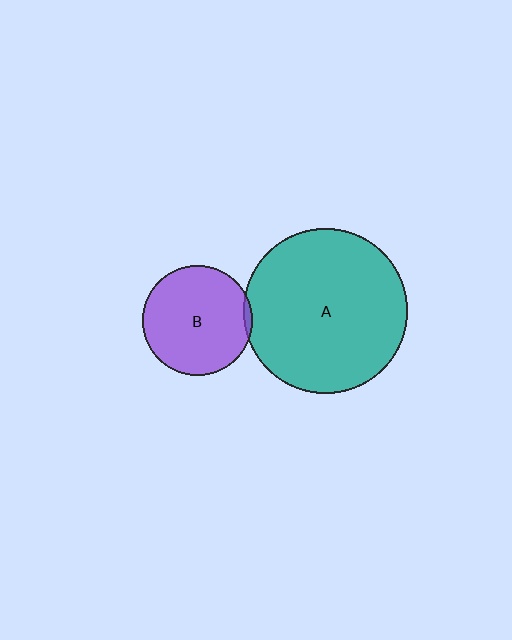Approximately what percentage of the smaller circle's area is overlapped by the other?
Approximately 5%.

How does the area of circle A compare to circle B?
Approximately 2.2 times.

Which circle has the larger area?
Circle A (teal).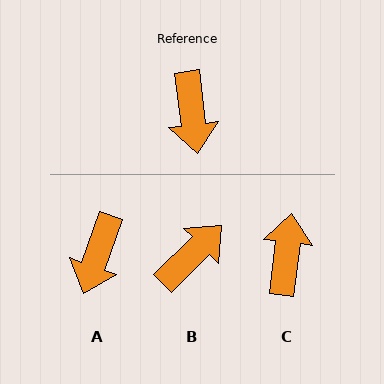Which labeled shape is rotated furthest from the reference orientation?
C, about 166 degrees away.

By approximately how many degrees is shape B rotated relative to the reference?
Approximately 127 degrees counter-clockwise.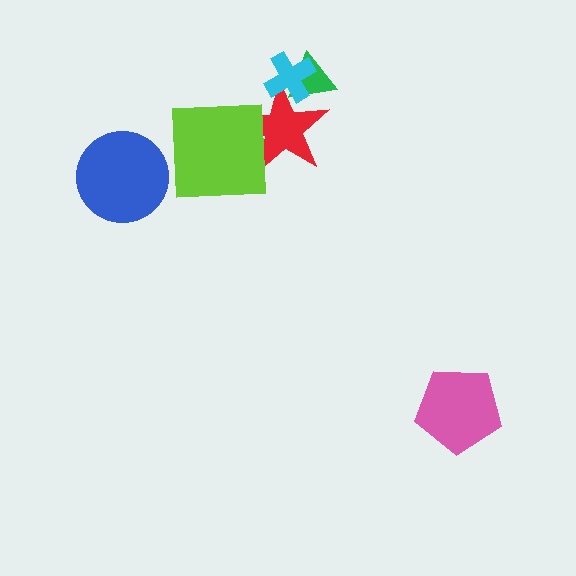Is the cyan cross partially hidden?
No, no other shape covers it.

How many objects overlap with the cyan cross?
2 objects overlap with the cyan cross.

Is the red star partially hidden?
Yes, it is partially covered by another shape.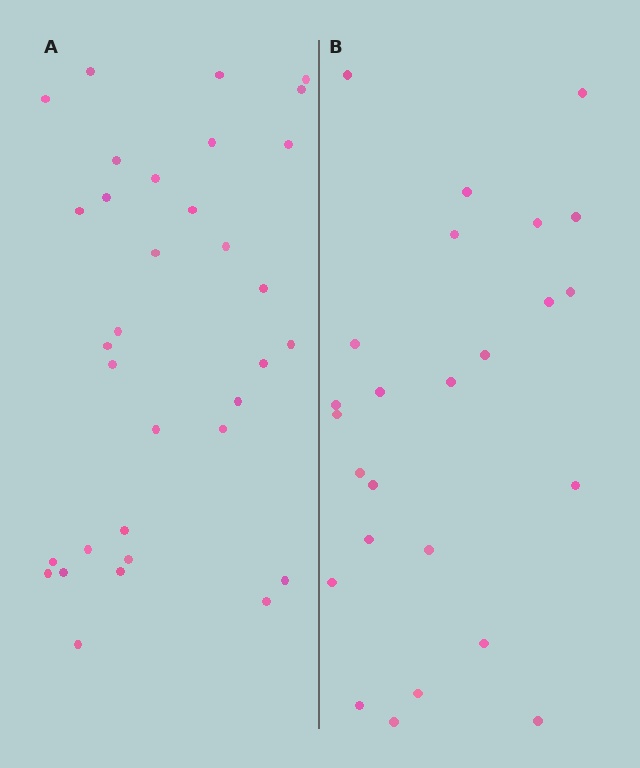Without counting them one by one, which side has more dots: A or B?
Region A (the left region) has more dots.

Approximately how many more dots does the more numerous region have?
Region A has roughly 8 or so more dots than region B.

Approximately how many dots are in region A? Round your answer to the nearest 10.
About 30 dots. (The exact count is 33, which rounds to 30.)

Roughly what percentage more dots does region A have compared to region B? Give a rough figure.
About 30% more.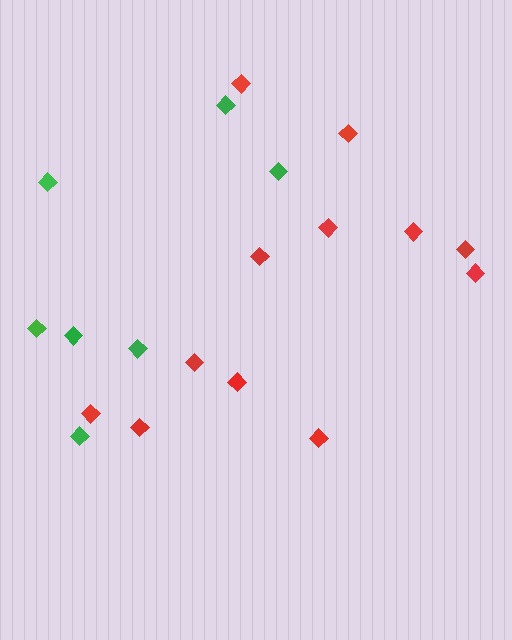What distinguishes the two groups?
There are 2 groups: one group of red diamonds (12) and one group of green diamonds (7).